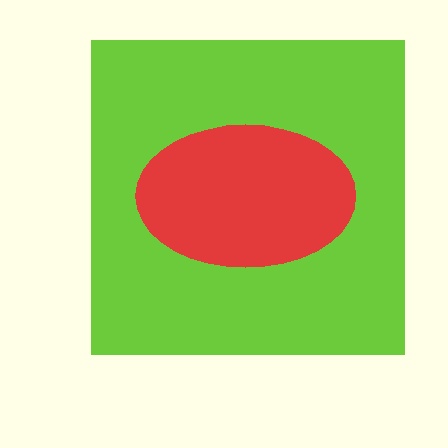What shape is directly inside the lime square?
The red ellipse.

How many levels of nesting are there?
2.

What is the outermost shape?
The lime square.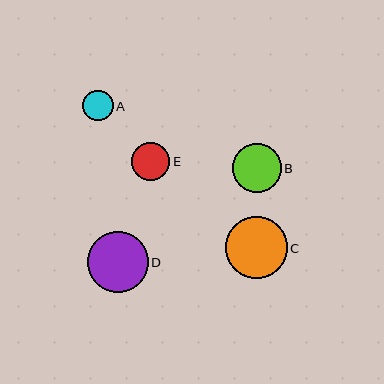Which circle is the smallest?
Circle A is the smallest with a size of approximately 31 pixels.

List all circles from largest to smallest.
From largest to smallest: C, D, B, E, A.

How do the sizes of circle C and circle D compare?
Circle C and circle D are approximately the same size.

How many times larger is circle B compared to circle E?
Circle B is approximately 1.3 times the size of circle E.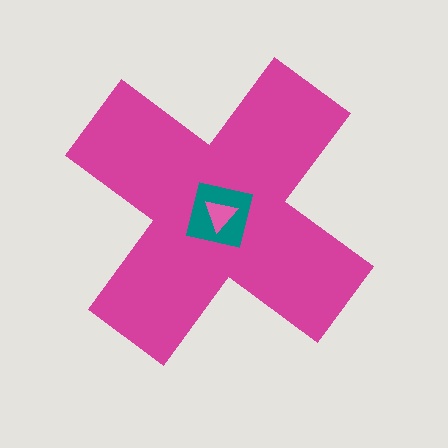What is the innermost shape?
The pink triangle.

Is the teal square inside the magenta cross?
Yes.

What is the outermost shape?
The magenta cross.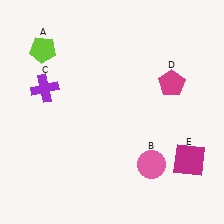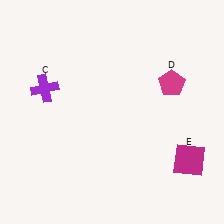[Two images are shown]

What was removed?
The pink circle (B), the lime pentagon (A) were removed in Image 2.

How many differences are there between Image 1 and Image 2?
There are 2 differences between the two images.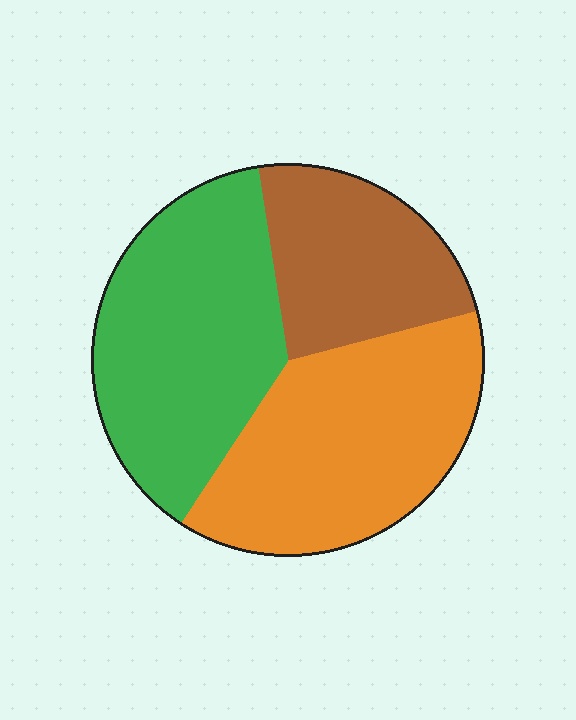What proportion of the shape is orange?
Orange takes up about three eighths (3/8) of the shape.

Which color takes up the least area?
Brown, at roughly 25%.